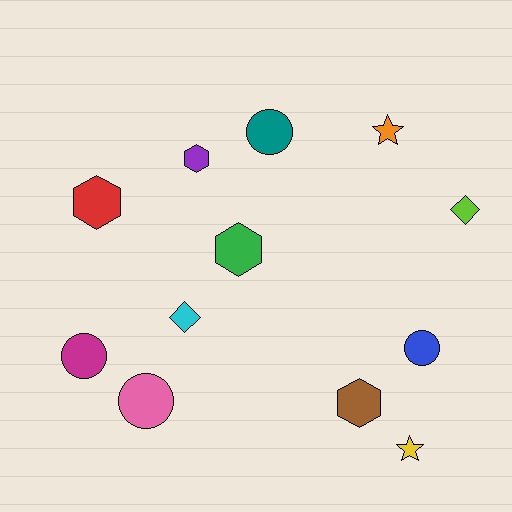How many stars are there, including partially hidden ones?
There are 2 stars.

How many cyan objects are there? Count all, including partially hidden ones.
There is 1 cyan object.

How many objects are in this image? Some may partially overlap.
There are 12 objects.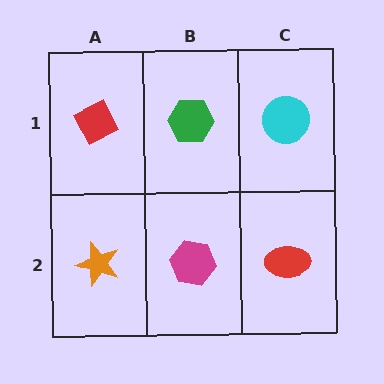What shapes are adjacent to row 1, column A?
An orange star (row 2, column A), a green hexagon (row 1, column B).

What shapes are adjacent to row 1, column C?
A red ellipse (row 2, column C), a green hexagon (row 1, column B).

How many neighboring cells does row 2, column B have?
3.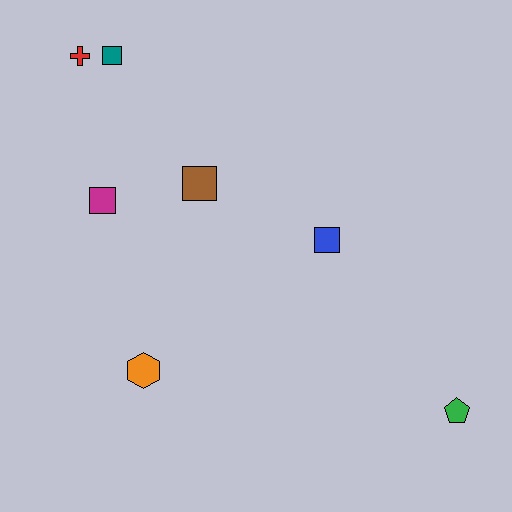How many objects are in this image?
There are 7 objects.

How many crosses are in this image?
There is 1 cross.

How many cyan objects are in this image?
There are no cyan objects.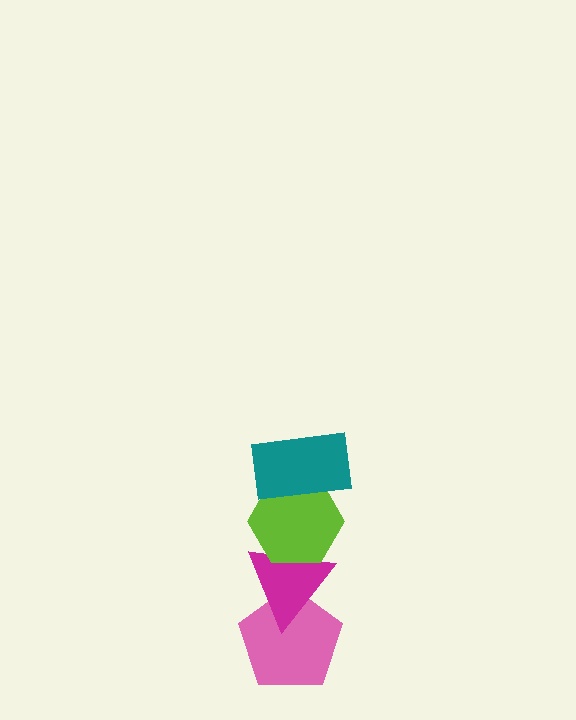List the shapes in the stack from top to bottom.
From top to bottom: the teal rectangle, the lime hexagon, the magenta triangle, the pink pentagon.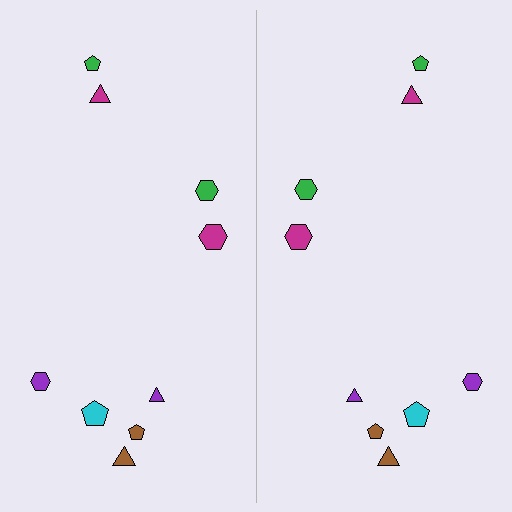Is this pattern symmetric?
Yes, this pattern has bilateral (reflection) symmetry.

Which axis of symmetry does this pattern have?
The pattern has a vertical axis of symmetry running through the center of the image.